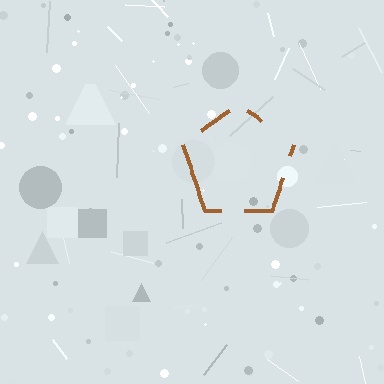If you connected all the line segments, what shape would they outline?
They would outline a pentagon.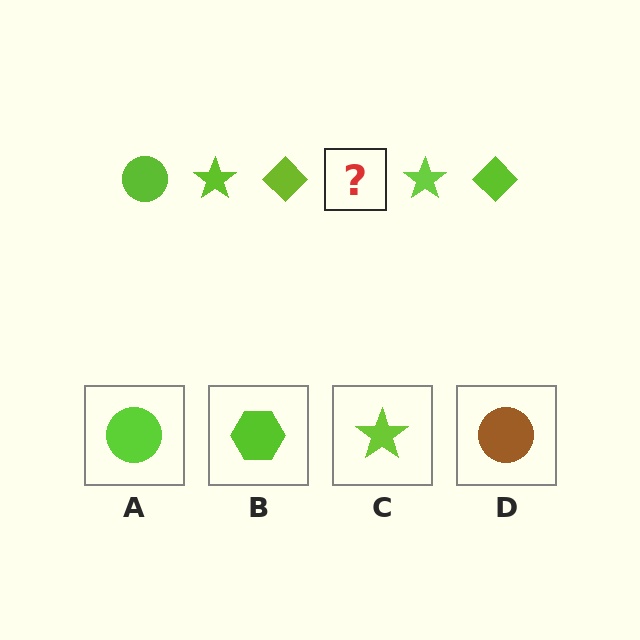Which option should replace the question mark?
Option A.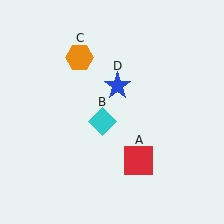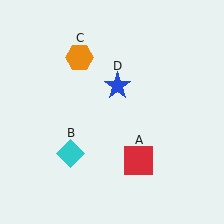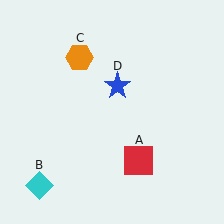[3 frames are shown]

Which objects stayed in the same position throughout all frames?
Red square (object A) and orange hexagon (object C) and blue star (object D) remained stationary.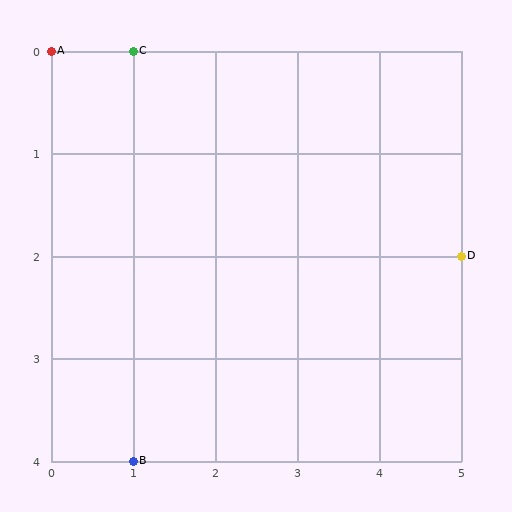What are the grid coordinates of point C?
Point C is at grid coordinates (1, 0).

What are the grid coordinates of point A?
Point A is at grid coordinates (0, 0).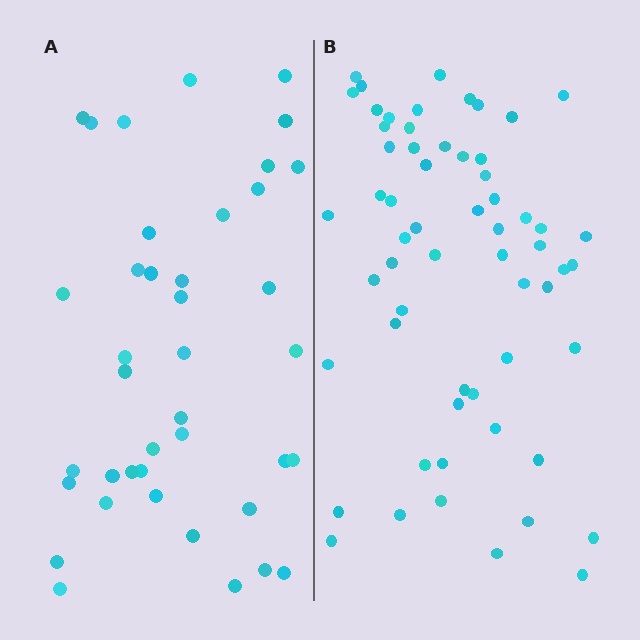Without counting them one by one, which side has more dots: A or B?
Region B (the right region) has more dots.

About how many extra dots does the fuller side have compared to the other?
Region B has approximately 20 more dots than region A.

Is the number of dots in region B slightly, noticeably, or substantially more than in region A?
Region B has substantially more. The ratio is roughly 1.5 to 1.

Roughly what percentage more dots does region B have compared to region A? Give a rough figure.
About 50% more.